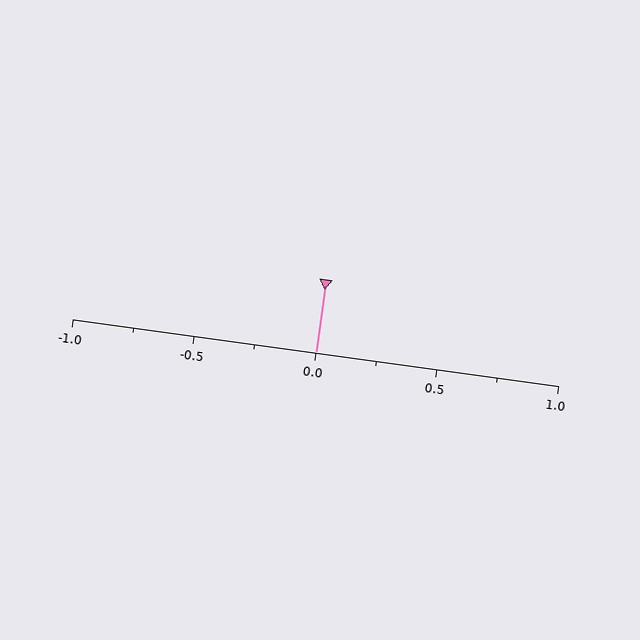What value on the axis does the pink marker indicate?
The marker indicates approximately 0.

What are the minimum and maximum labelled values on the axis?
The axis runs from -1.0 to 1.0.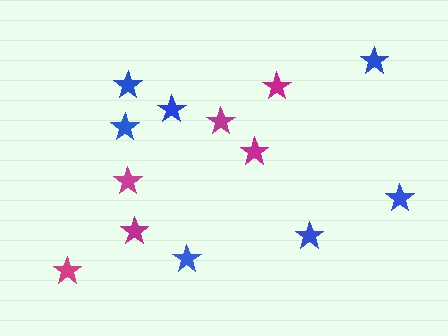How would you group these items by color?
There are 2 groups: one group of blue stars (7) and one group of magenta stars (6).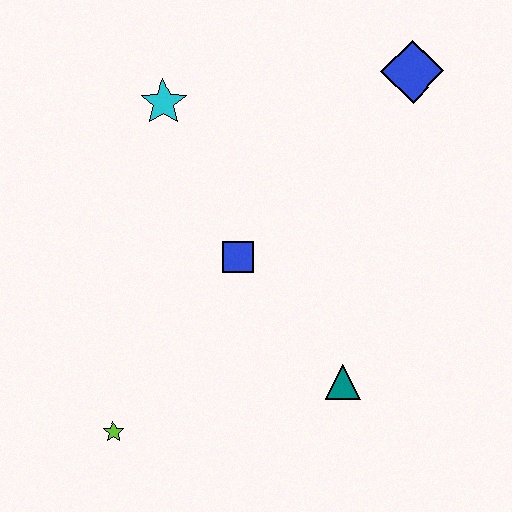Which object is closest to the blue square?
The teal triangle is closest to the blue square.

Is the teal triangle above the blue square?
No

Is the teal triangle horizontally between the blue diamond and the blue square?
Yes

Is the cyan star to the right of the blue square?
No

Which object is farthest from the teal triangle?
The cyan star is farthest from the teal triangle.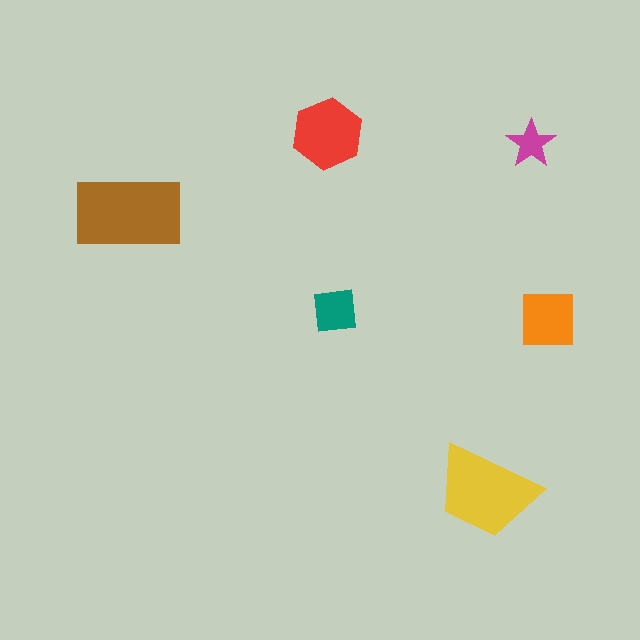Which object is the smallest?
The magenta star.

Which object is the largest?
The brown rectangle.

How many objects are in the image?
There are 6 objects in the image.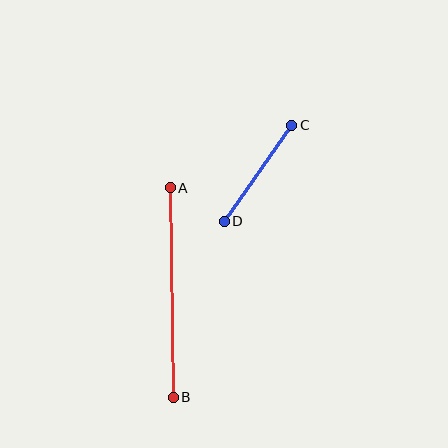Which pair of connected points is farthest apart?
Points A and B are farthest apart.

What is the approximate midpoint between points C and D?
The midpoint is at approximately (258, 173) pixels.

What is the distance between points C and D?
The distance is approximately 117 pixels.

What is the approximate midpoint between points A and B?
The midpoint is at approximately (172, 292) pixels.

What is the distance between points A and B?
The distance is approximately 210 pixels.